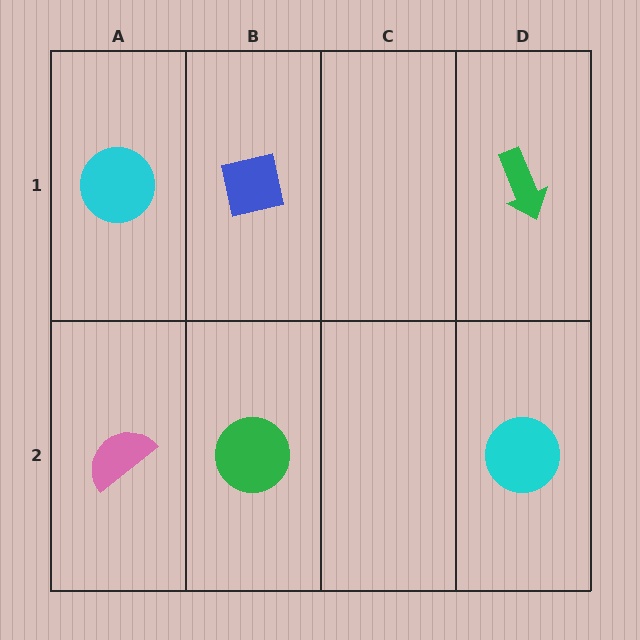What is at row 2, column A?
A pink semicircle.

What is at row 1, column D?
A green arrow.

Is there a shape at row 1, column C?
No, that cell is empty.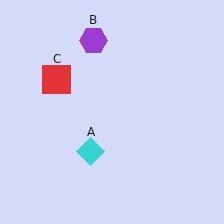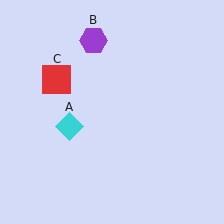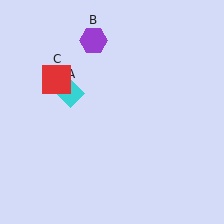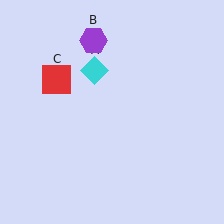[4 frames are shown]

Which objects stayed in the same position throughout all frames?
Purple hexagon (object B) and red square (object C) remained stationary.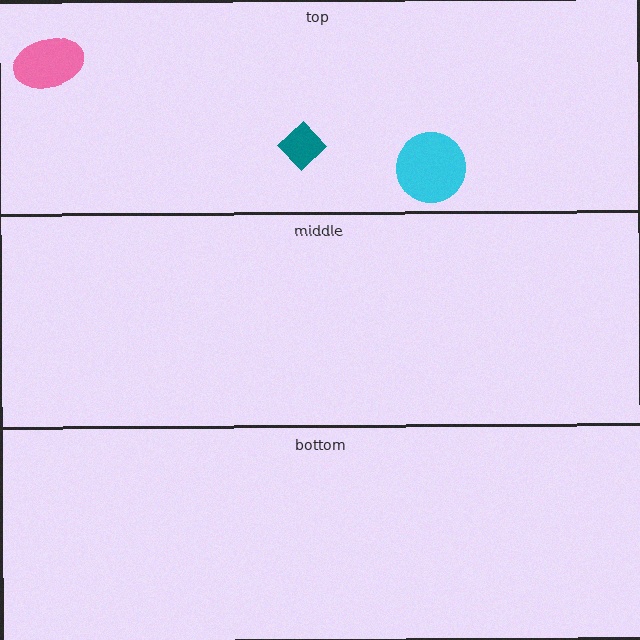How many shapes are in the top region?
3.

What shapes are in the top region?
The cyan circle, the teal diamond, the pink ellipse.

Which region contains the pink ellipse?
The top region.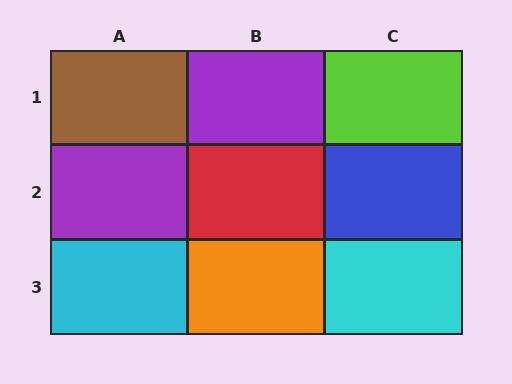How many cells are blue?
1 cell is blue.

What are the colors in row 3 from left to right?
Cyan, orange, cyan.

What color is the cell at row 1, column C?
Lime.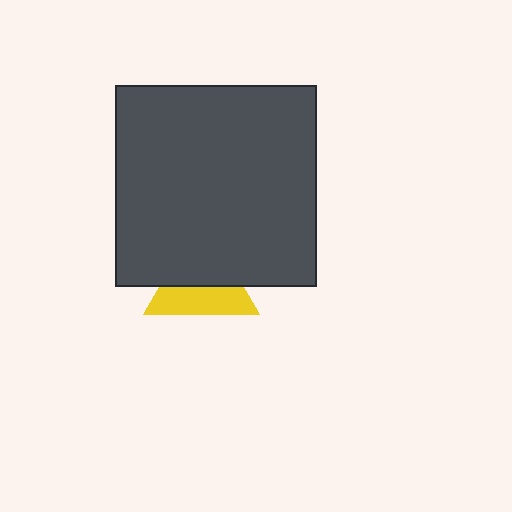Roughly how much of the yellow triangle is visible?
About half of it is visible (roughly 47%).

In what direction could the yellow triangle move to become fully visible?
The yellow triangle could move down. That would shift it out from behind the dark gray square entirely.